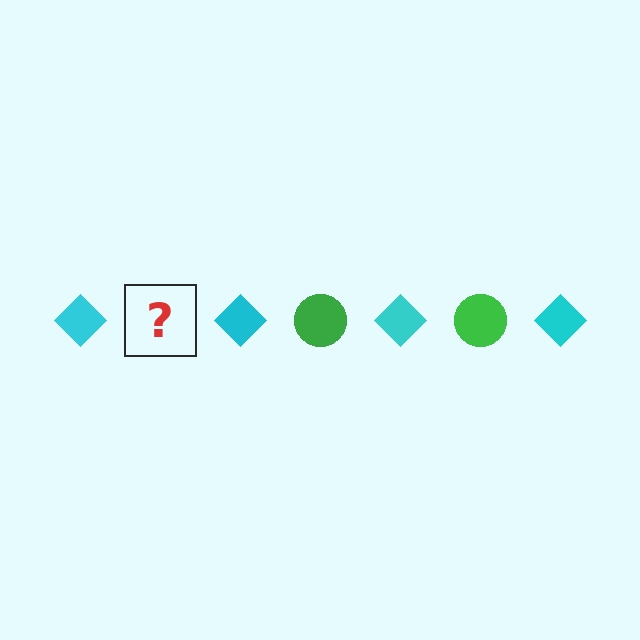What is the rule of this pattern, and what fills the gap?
The rule is that the pattern alternates between cyan diamond and green circle. The gap should be filled with a green circle.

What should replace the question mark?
The question mark should be replaced with a green circle.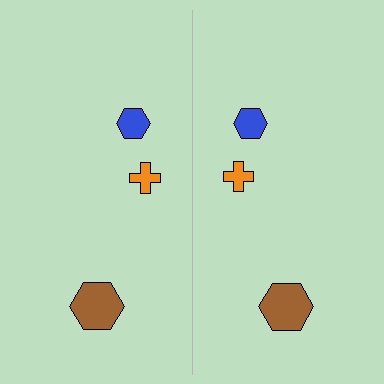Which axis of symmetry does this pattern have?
The pattern has a vertical axis of symmetry running through the center of the image.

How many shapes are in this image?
There are 6 shapes in this image.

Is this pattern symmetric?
Yes, this pattern has bilateral (reflection) symmetry.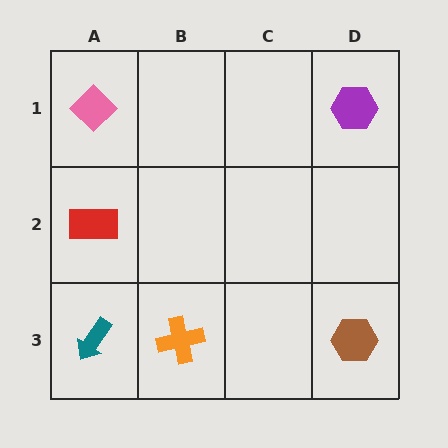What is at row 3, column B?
An orange cross.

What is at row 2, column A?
A red rectangle.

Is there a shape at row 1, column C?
No, that cell is empty.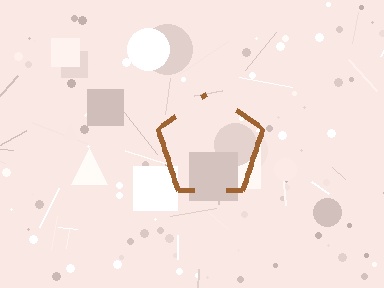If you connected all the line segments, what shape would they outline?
They would outline a pentagon.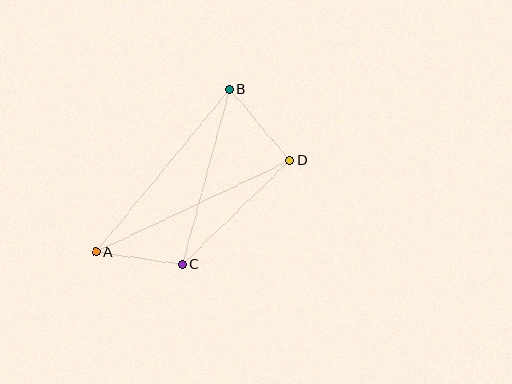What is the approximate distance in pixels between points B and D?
The distance between B and D is approximately 93 pixels.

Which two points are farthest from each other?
Points A and D are farthest from each other.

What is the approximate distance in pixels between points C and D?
The distance between C and D is approximately 150 pixels.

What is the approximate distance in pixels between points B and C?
The distance between B and C is approximately 181 pixels.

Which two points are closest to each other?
Points A and C are closest to each other.